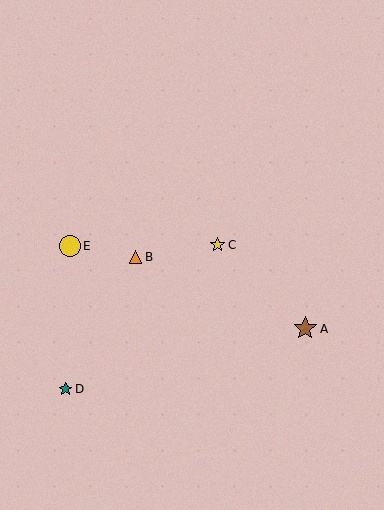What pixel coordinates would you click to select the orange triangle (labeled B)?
Click at (136, 257) to select the orange triangle B.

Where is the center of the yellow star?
The center of the yellow star is at (218, 245).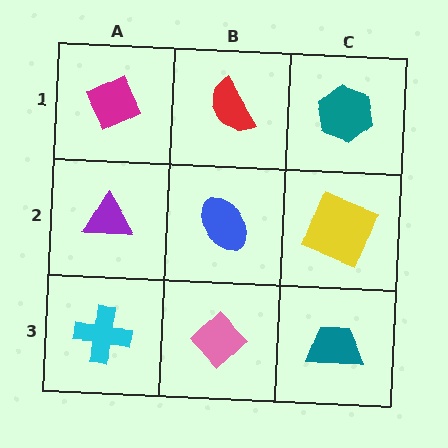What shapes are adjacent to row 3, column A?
A purple triangle (row 2, column A), a pink diamond (row 3, column B).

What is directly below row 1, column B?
A blue ellipse.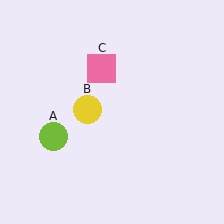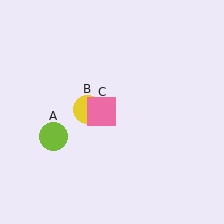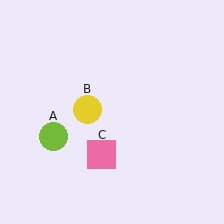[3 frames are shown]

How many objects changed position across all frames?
1 object changed position: pink square (object C).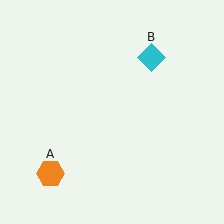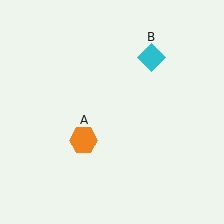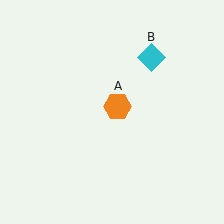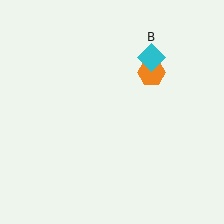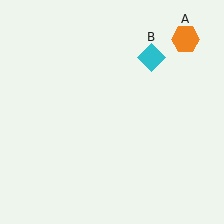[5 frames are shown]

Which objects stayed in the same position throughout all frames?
Cyan diamond (object B) remained stationary.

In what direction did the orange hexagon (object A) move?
The orange hexagon (object A) moved up and to the right.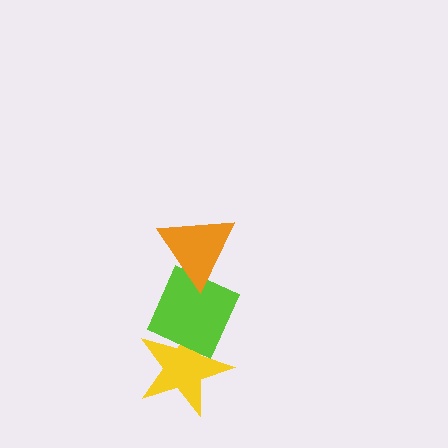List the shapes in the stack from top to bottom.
From top to bottom: the orange triangle, the lime diamond, the yellow star.